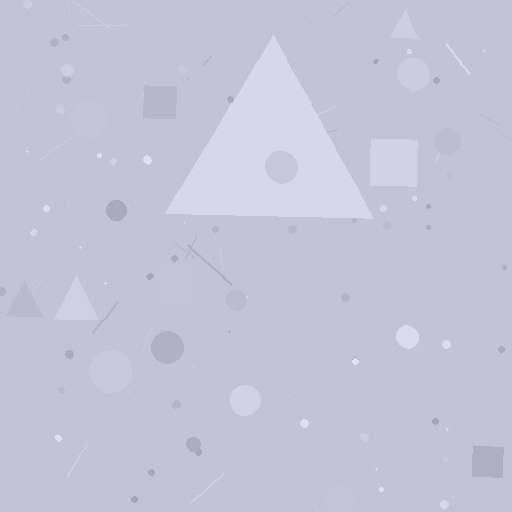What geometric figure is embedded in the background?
A triangle is embedded in the background.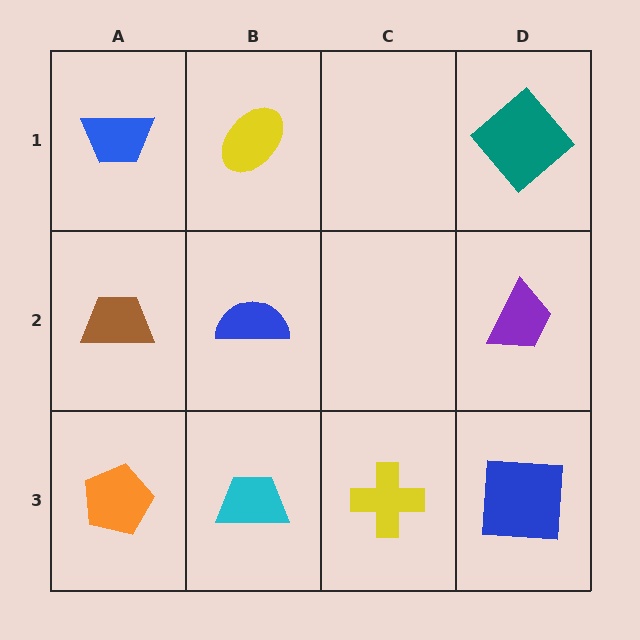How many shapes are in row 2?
3 shapes.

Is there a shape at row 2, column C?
No, that cell is empty.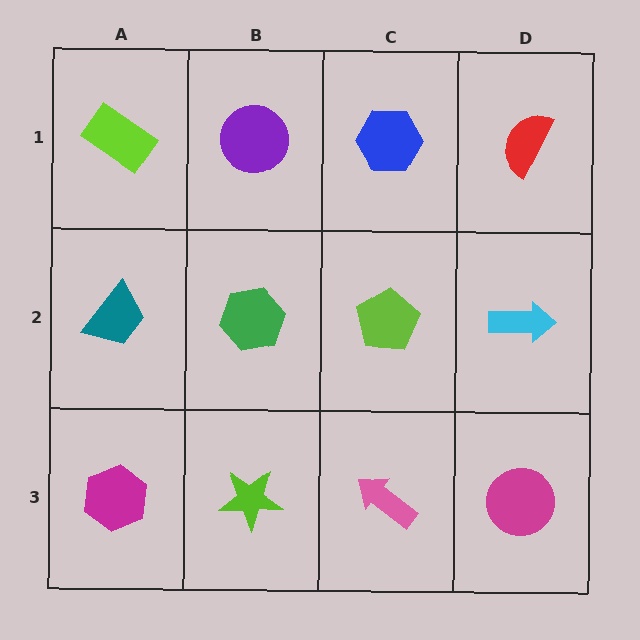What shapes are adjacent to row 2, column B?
A purple circle (row 1, column B), a lime star (row 3, column B), a teal trapezoid (row 2, column A), a lime pentagon (row 2, column C).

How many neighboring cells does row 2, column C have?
4.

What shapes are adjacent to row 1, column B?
A green hexagon (row 2, column B), a lime rectangle (row 1, column A), a blue hexagon (row 1, column C).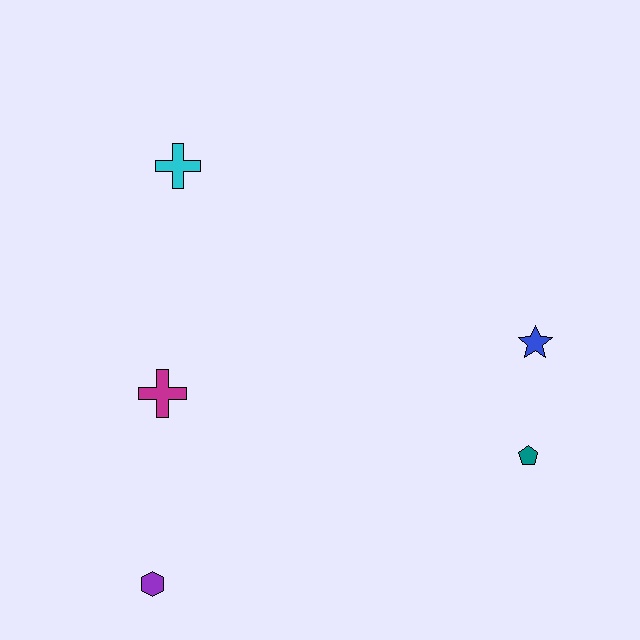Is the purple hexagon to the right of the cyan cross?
No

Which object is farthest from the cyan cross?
The teal pentagon is farthest from the cyan cross.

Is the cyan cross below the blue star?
No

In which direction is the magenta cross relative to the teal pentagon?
The magenta cross is to the left of the teal pentagon.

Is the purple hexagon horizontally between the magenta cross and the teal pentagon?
No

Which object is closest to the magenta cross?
The purple hexagon is closest to the magenta cross.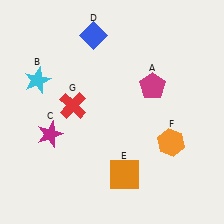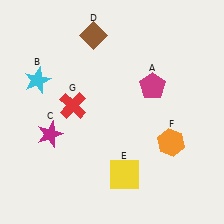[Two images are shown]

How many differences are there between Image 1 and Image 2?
There are 2 differences between the two images.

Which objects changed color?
D changed from blue to brown. E changed from orange to yellow.